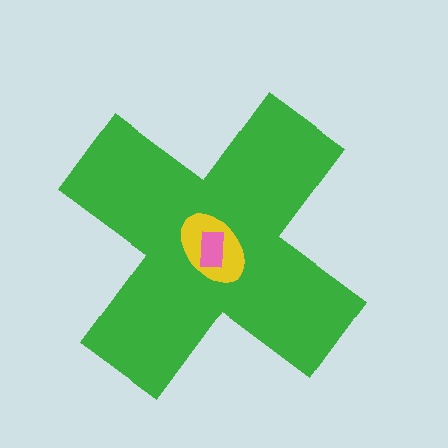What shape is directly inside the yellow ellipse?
The pink rectangle.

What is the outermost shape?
The green cross.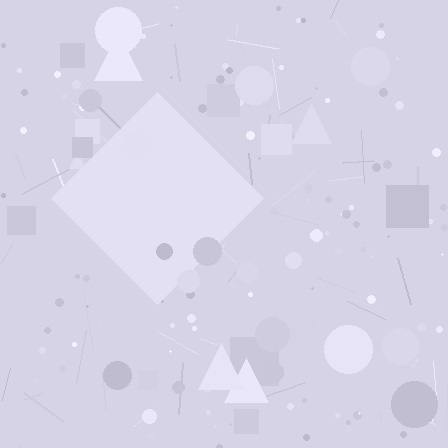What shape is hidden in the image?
A diamond is hidden in the image.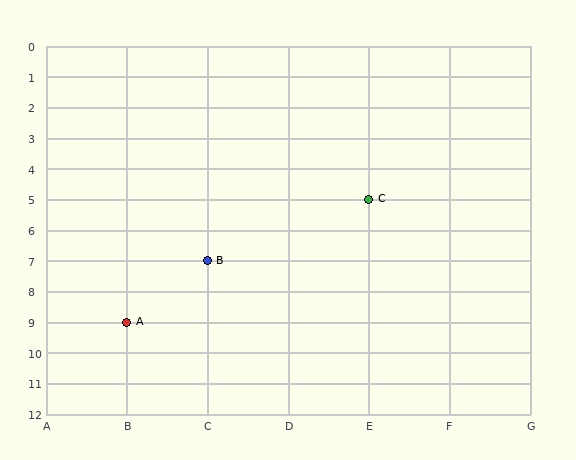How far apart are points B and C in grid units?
Points B and C are 2 columns and 2 rows apart (about 2.8 grid units diagonally).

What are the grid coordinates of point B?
Point B is at grid coordinates (C, 7).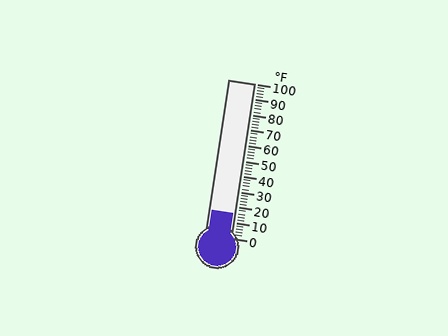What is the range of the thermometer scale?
The thermometer scale ranges from 0°F to 100°F.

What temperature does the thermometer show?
The thermometer shows approximately 16°F.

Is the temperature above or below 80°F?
The temperature is below 80°F.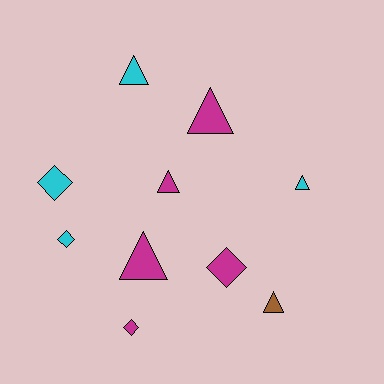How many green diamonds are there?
There are no green diamonds.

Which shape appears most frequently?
Triangle, with 6 objects.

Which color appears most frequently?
Magenta, with 5 objects.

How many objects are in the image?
There are 10 objects.